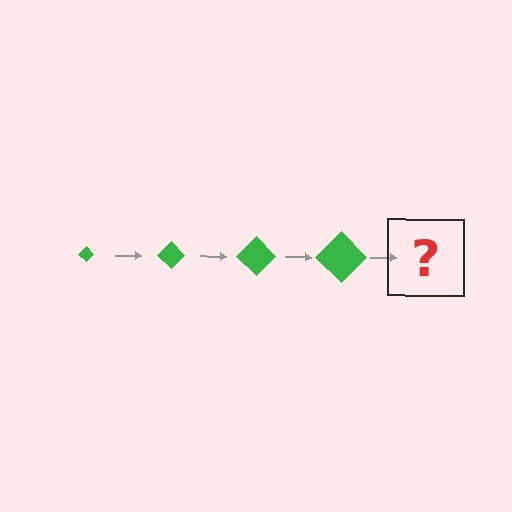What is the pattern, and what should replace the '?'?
The pattern is that the diamond gets progressively larger each step. The '?' should be a green diamond, larger than the previous one.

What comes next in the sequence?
The next element should be a green diamond, larger than the previous one.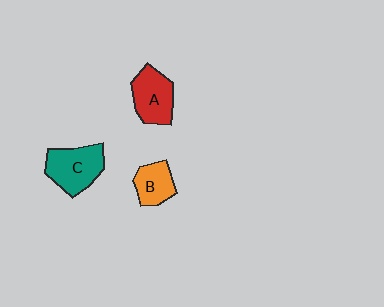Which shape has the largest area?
Shape C (teal).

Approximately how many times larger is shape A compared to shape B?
Approximately 1.3 times.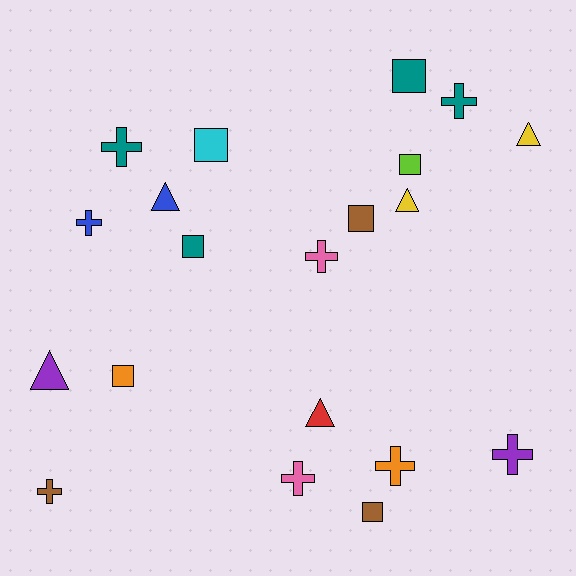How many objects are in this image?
There are 20 objects.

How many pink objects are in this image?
There are 2 pink objects.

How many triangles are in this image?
There are 5 triangles.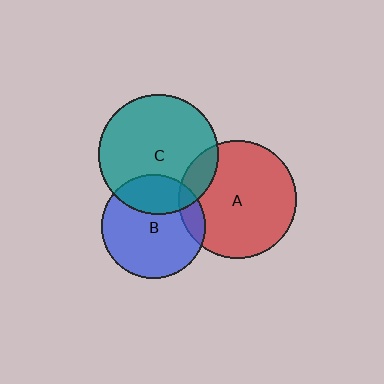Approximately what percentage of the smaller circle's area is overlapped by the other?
Approximately 15%.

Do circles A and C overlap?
Yes.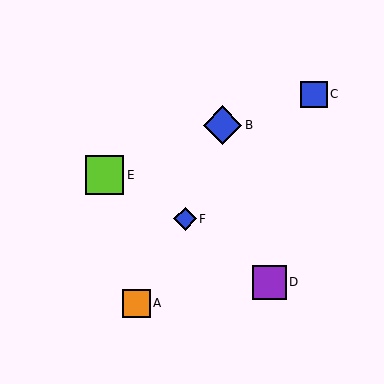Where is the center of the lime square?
The center of the lime square is at (105, 175).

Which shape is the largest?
The blue diamond (labeled B) is the largest.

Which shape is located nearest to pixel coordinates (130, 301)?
The orange square (labeled A) at (136, 303) is nearest to that location.